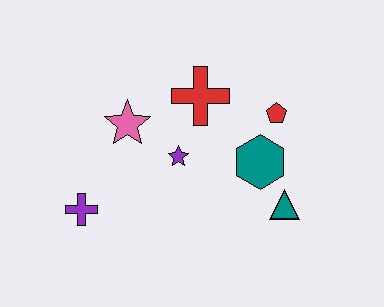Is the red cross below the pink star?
No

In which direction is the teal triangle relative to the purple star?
The teal triangle is to the right of the purple star.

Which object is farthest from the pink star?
The teal triangle is farthest from the pink star.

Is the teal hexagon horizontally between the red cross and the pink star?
No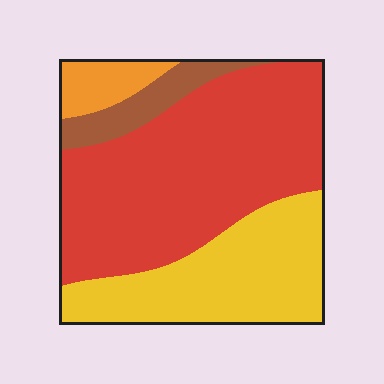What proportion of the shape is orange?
Orange covers 7% of the shape.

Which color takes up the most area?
Red, at roughly 55%.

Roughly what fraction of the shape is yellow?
Yellow takes up between a sixth and a third of the shape.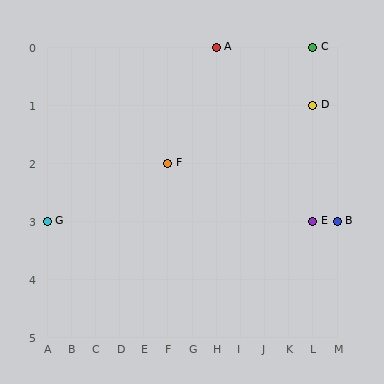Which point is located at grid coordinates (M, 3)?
Point B is at (M, 3).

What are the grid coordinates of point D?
Point D is at grid coordinates (L, 1).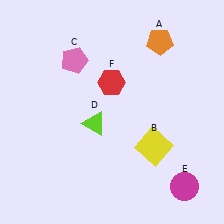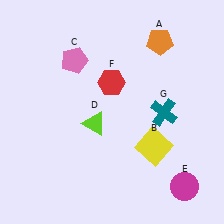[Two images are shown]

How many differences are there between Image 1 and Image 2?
There is 1 difference between the two images.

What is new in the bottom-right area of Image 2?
A teal cross (G) was added in the bottom-right area of Image 2.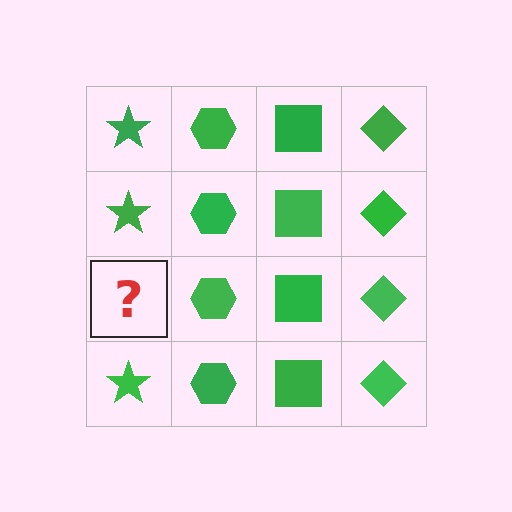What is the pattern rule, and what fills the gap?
The rule is that each column has a consistent shape. The gap should be filled with a green star.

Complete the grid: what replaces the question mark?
The question mark should be replaced with a green star.